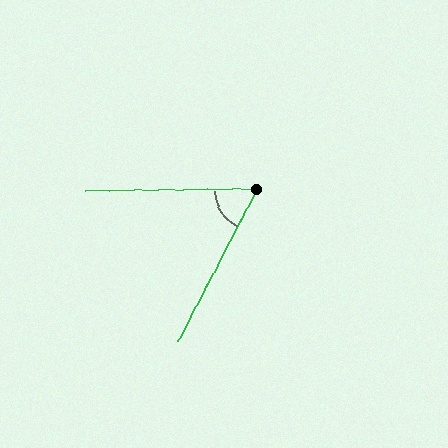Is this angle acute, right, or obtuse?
It is acute.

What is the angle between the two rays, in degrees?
Approximately 62 degrees.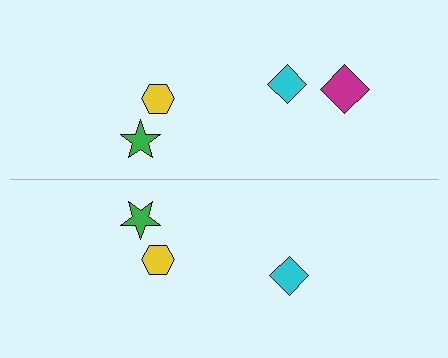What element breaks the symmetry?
A magenta diamond is missing from the bottom side.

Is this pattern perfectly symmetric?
No, the pattern is not perfectly symmetric. A magenta diamond is missing from the bottom side.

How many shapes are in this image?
There are 7 shapes in this image.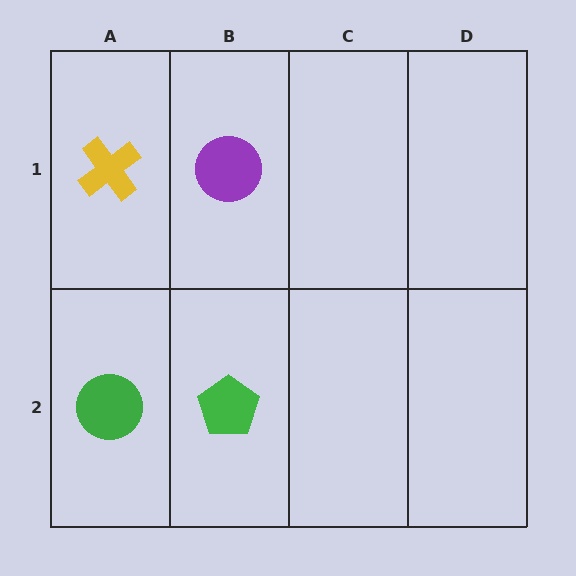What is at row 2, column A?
A green circle.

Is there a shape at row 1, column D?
No, that cell is empty.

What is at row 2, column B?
A green pentagon.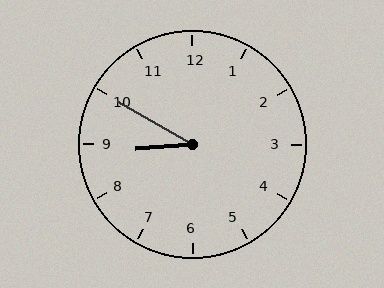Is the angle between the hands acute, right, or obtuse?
It is acute.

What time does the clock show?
8:50.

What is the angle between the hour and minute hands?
Approximately 35 degrees.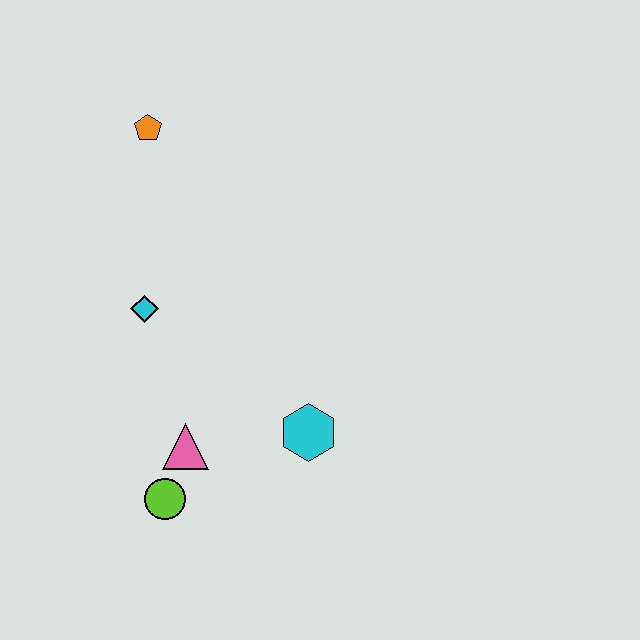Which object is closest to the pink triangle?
The lime circle is closest to the pink triangle.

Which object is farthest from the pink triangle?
The orange pentagon is farthest from the pink triangle.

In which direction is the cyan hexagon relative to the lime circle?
The cyan hexagon is to the right of the lime circle.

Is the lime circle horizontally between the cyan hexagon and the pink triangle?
No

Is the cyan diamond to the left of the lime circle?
Yes